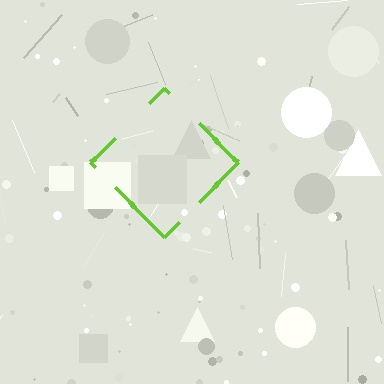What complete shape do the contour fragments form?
The contour fragments form a diamond.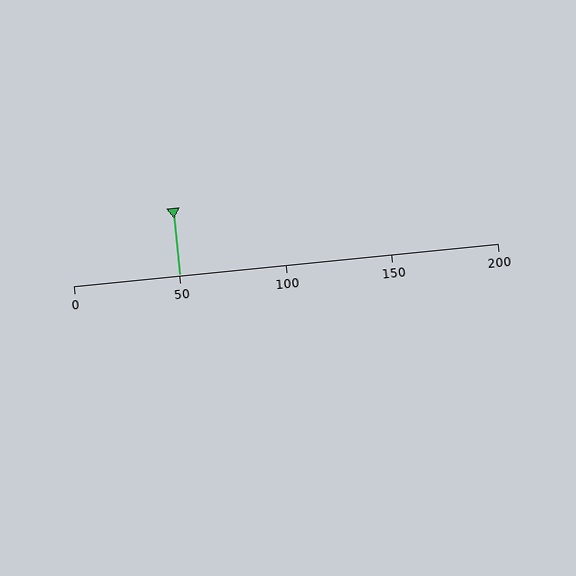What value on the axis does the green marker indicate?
The marker indicates approximately 50.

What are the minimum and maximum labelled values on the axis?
The axis runs from 0 to 200.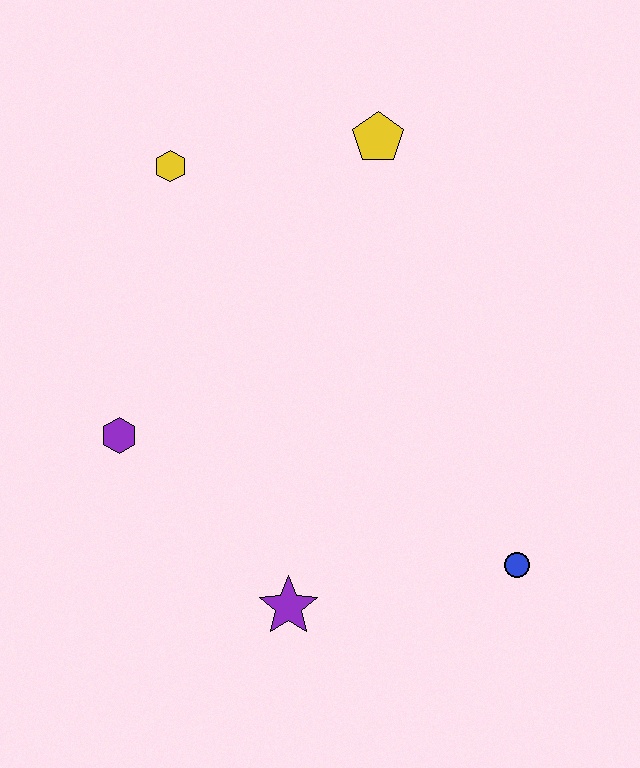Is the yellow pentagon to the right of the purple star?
Yes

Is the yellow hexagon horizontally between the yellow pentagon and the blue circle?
No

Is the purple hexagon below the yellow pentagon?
Yes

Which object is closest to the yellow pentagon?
The yellow hexagon is closest to the yellow pentagon.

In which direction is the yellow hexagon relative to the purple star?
The yellow hexagon is above the purple star.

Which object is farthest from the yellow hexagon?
The blue circle is farthest from the yellow hexagon.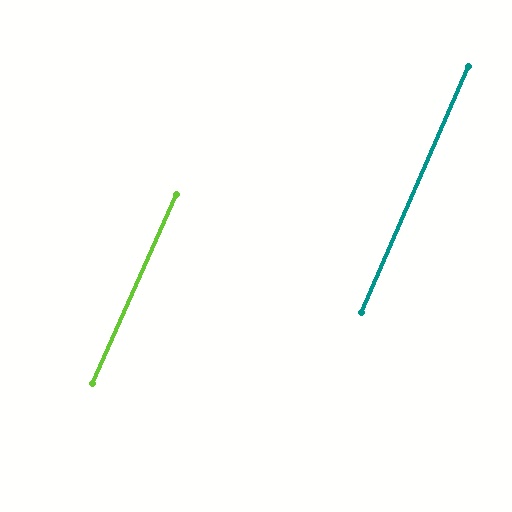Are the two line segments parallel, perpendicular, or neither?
Parallel — their directions differ by only 0.4°.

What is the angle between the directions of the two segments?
Approximately 0 degrees.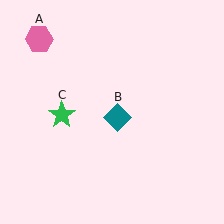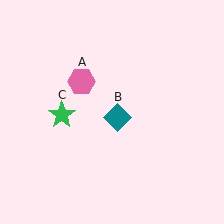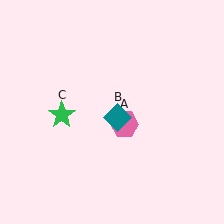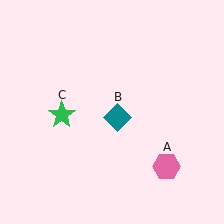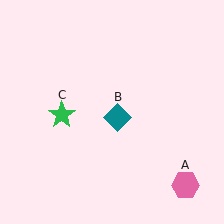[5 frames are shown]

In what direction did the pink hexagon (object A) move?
The pink hexagon (object A) moved down and to the right.